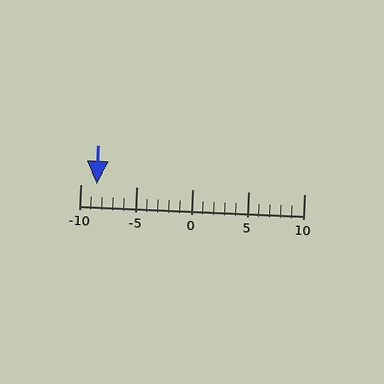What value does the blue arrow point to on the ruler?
The blue arrow points to approximately -8.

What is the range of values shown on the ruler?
The ruler shows values from -10 to 10.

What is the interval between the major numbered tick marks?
The major tick marks are spaced 5 units apart.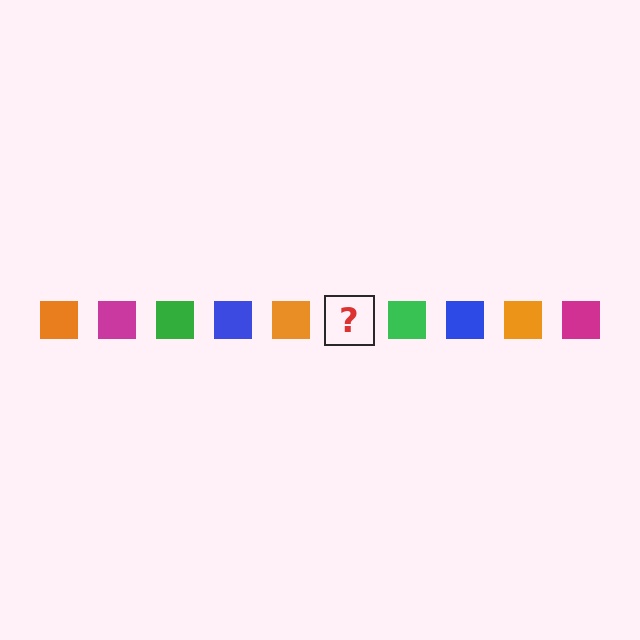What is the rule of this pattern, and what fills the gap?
The rule is that the pattern cycles through orange, magenta, green, blue squares. The gap should be filled with a magenta square.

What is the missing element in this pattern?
The missing element is a magenta square.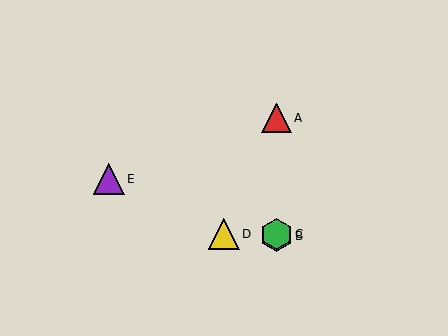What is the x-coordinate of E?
Object E is at x≈109.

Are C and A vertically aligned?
Yes, both are at x≈276.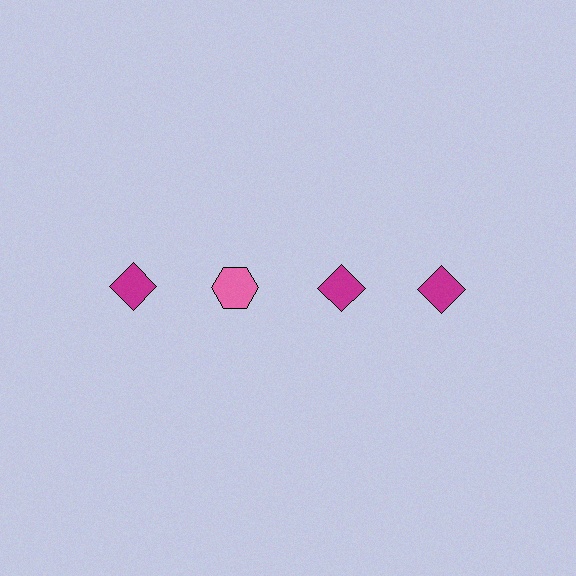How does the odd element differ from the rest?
It differs in both color (pink instead of magenta) and shape (hexagon instead of diamond).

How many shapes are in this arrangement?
There are 4 shapes arranged in a grid pattern.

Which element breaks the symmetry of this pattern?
The pink hexagon in the top row, second from left column breaks the symmetry. All other shapes are magenta diamonds.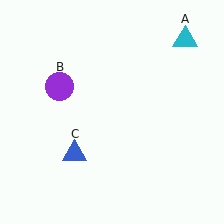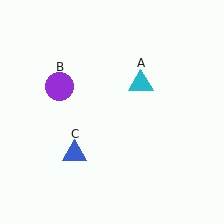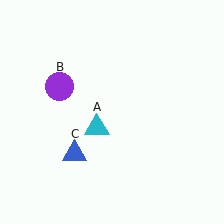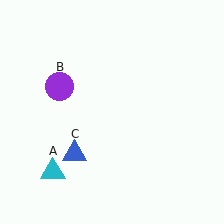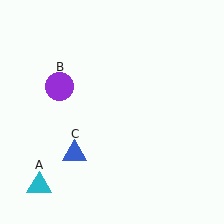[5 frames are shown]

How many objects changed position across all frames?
1 object changed position: cyan triangle (object A).